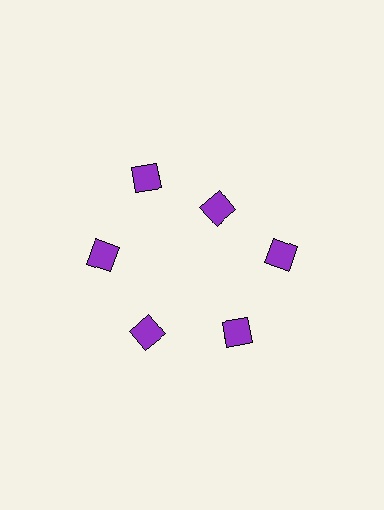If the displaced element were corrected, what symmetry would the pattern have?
It would have 6-fold rotational symmetry — the pattern would map onto itself every 60 degrees.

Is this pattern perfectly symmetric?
No. The 6 purple diamonds are arranged in a ring, but one element near the 1 o'clock position is pulled inward toward the center, breaking the 6-fold rotational symmetry.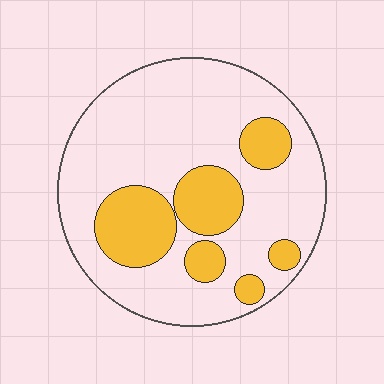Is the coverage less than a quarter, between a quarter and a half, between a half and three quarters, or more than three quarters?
Between a quarter and a half.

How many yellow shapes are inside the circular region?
6.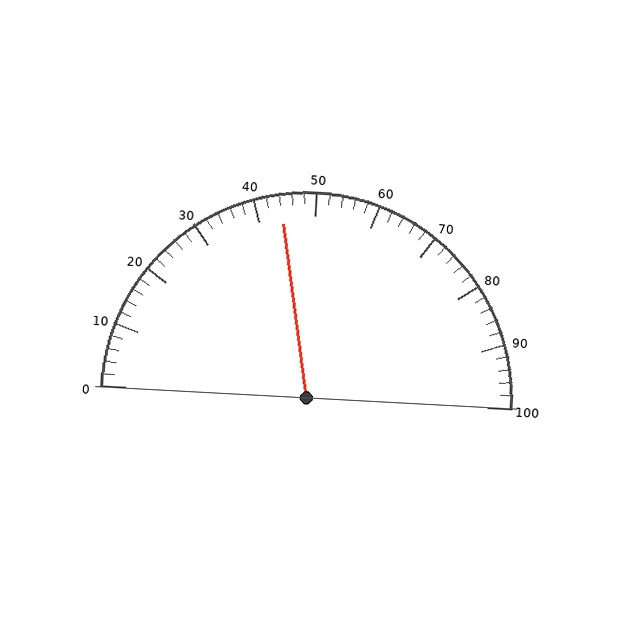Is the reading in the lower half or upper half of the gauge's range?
The reading is in the lower half of the range (0 to 100).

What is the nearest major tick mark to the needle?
The nearest major tick mark is 40.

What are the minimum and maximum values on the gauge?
The gauge ranges from 0 to 100.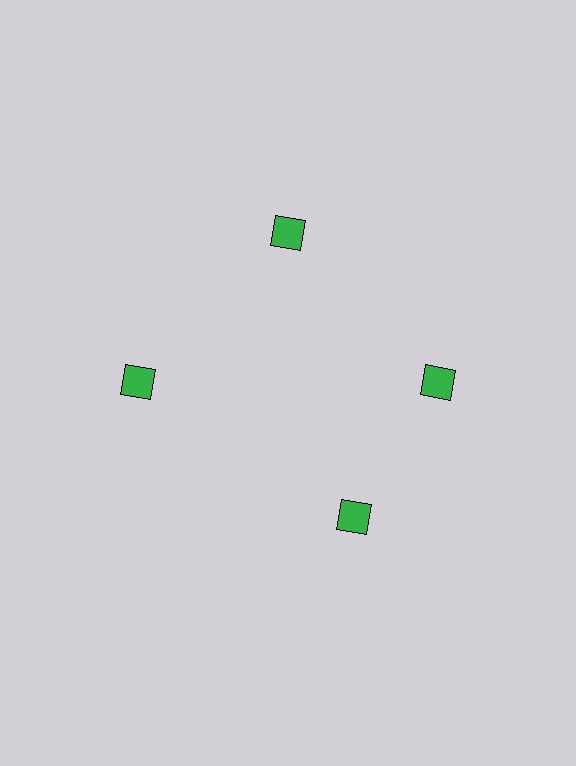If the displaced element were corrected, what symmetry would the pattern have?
It would have 4-fold rotational symmetry — the pattern would map onto itself every 90 degrees.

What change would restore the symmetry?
The symmetry would be restored by rotating it back into even spacing with its neighbors so that all 4 squares sit at equal angles and equal distance from the center.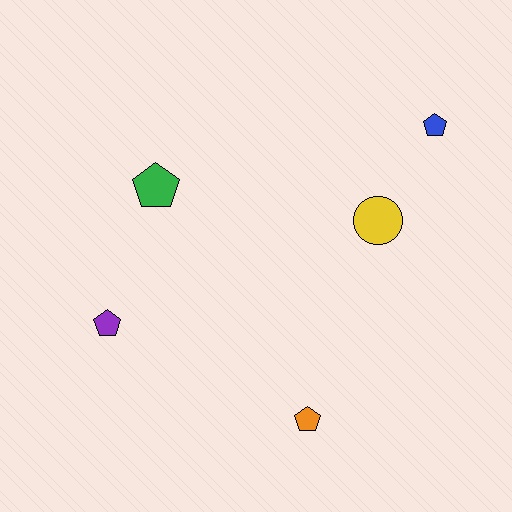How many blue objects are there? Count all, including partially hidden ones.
There is 1 blue object.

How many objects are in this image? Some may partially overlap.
There are 5 objects.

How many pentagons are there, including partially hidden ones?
There are 4 pentagons.